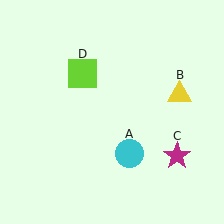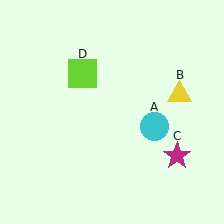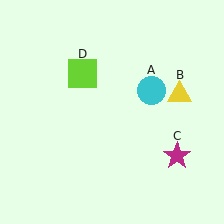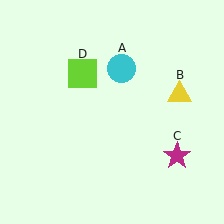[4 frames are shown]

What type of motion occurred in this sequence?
The cyan circle (object A) rotated counterclockwise around the center of the scene.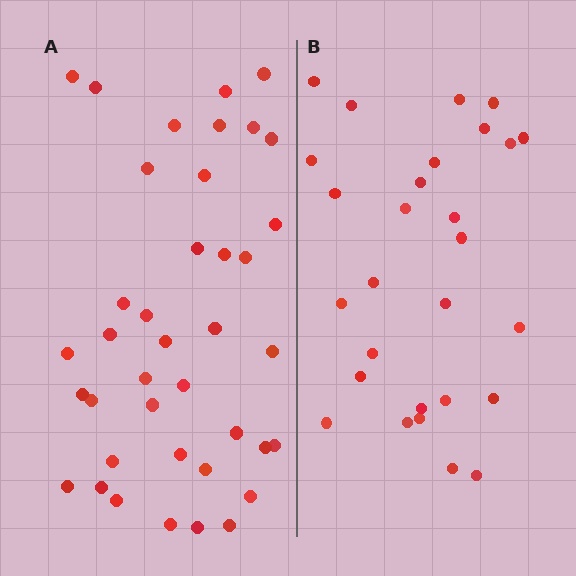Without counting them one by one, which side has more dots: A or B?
Region A (the left region) has more dots.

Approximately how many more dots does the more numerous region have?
Region A has roughly 12 or so more dots than region B.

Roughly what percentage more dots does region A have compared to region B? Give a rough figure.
About 40% more.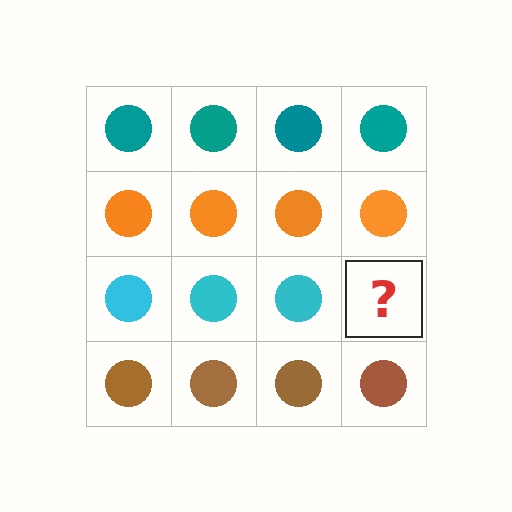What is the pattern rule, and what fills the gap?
The rule is that each row has a consistent color. The gap should be filled with a cyan circle.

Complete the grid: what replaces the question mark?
The question mark should be replaced with a cyan circle.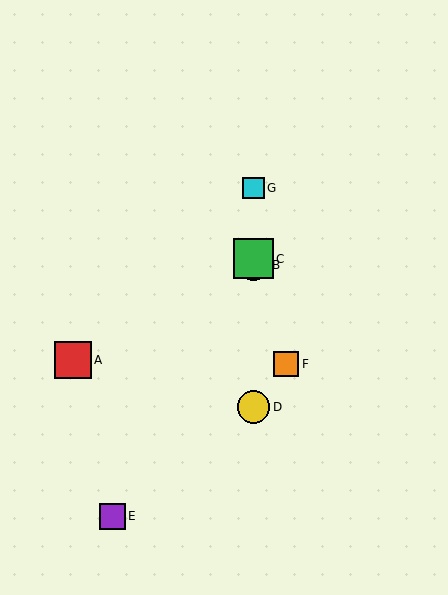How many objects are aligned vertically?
4 objects (B, C, D, G) are aligned vertically.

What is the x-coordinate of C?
Object C is at x≈253.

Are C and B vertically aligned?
Yes, both are at x≈253.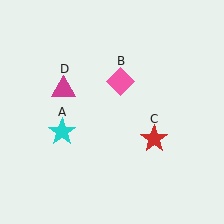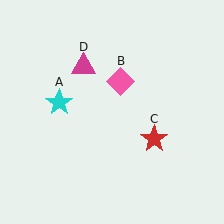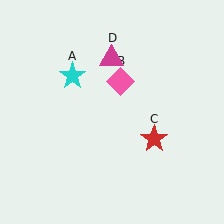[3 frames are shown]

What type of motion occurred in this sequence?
The cyan star (object A), magenta triangle (object D) rotated clockwise around the center of the scene.